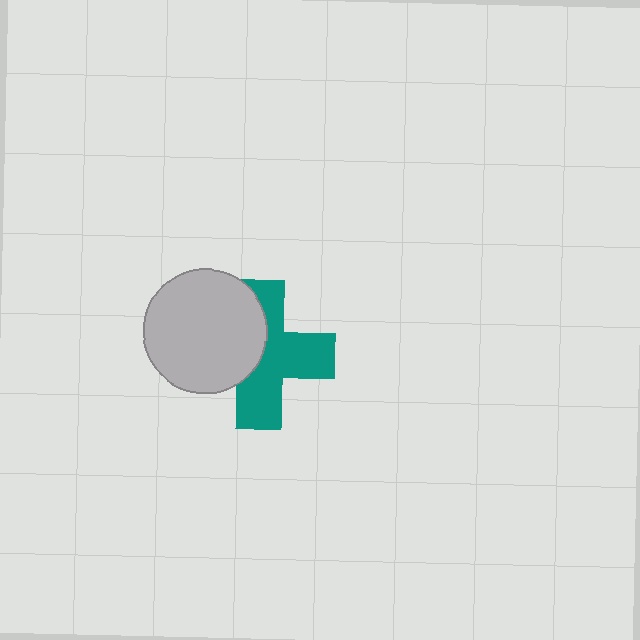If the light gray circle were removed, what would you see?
You would see the complete teal cross.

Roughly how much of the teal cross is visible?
About half of it is visible (roughly 60%).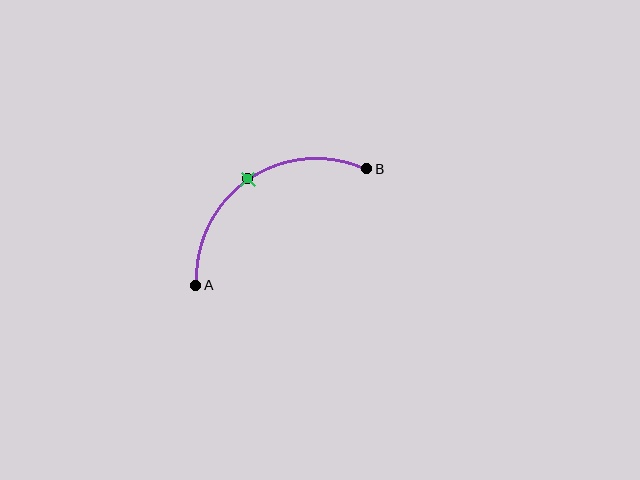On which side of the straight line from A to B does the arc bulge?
The arc bulges above and to the left of the straight line connecting A and B.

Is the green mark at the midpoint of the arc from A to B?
Yes. The green mark lies on the arc at equal arc-length from both A and B — it is the arc midpoint.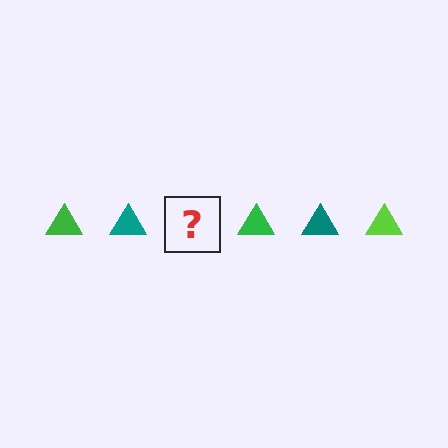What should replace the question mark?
The question mark should be replaced with a lime triangle.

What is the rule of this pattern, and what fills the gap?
The rule is that the pattern cycles through green, teal, lime triangles. The gap should be filled with a lime triangle.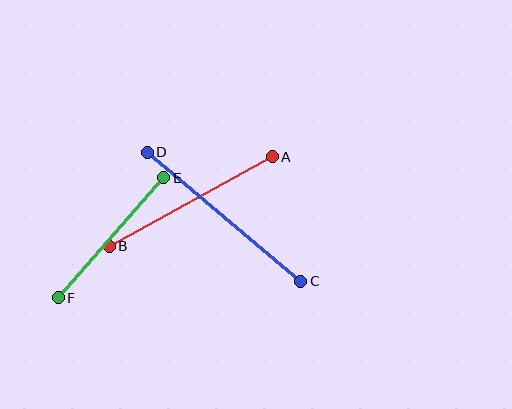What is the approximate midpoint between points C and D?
The midpoint is at approximately (224, 217) pixels.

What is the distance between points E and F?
The distance is approximately 160 pixels.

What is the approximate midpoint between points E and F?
The midpoint is at approximately (111, 238) pixels.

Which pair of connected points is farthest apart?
Points C and D are farthest apart.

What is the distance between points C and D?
The distance is approximately 200 pixels.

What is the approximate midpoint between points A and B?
The midpoint is at approximately (191, 201) pixels.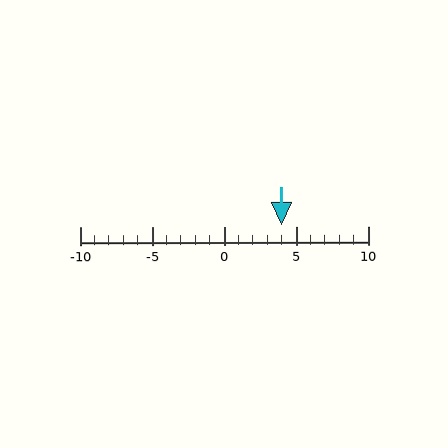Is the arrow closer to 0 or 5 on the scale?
The arrow is closer to 5.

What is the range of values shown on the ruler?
The ruler shows values from -10 to 10.